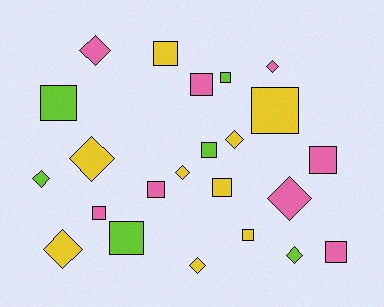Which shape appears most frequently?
Square, with 13 objects.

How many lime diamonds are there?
There are 2 lime diamonds.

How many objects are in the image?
There are 23 objects.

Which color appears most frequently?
Yellow, with 9 objects.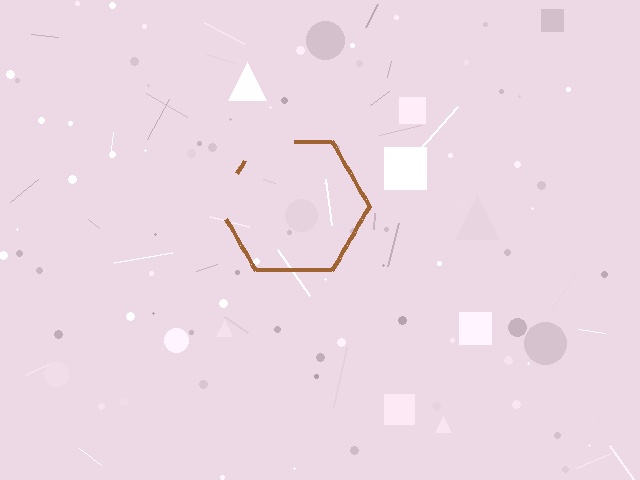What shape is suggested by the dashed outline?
The dashed outline suggests a hexagon.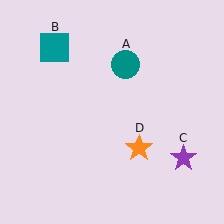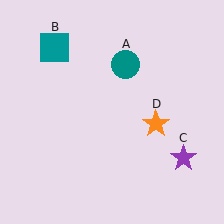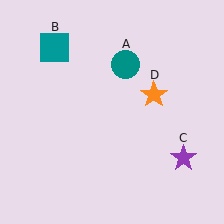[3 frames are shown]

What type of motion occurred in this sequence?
The orange star (object D) rotated counterclockwise around the center of the scene.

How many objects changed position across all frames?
1 object changed position: orange star (object D).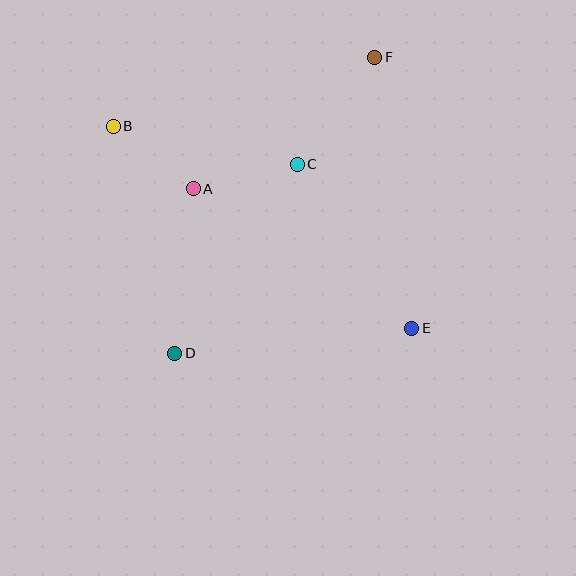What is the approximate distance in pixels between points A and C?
The distance between A and C is approximately 107 pixels.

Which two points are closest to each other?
Points A and B are closest to each other.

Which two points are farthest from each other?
Points B and E are farthest from each other.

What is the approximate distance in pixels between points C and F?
The distance between C and F is approximately 132 pixels.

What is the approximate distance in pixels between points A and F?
The distance between A and F is approximately 224 pixels.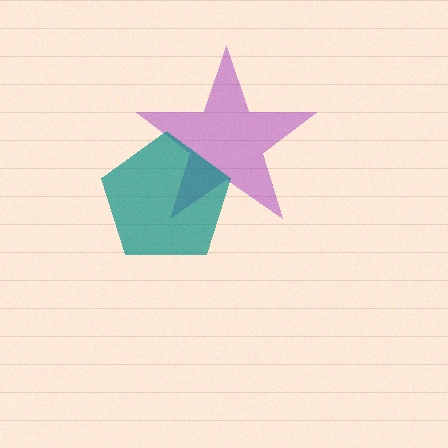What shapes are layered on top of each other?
The layered shapes are: a purple star, a teal pentagon.